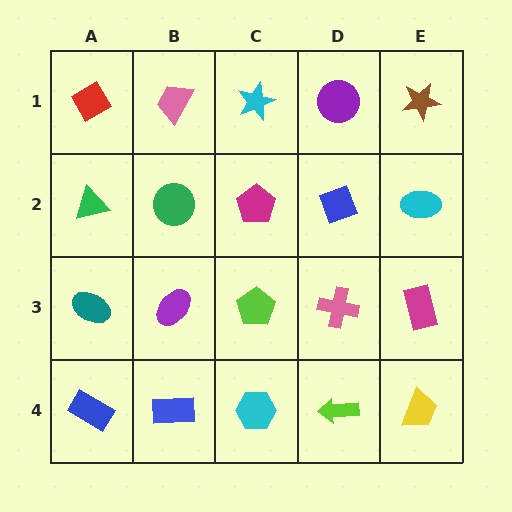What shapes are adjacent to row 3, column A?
A green triangle (row 2, column A), a blue rectangle (row 4, column A), a purple ellipse (row 3, column B).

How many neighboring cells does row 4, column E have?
2.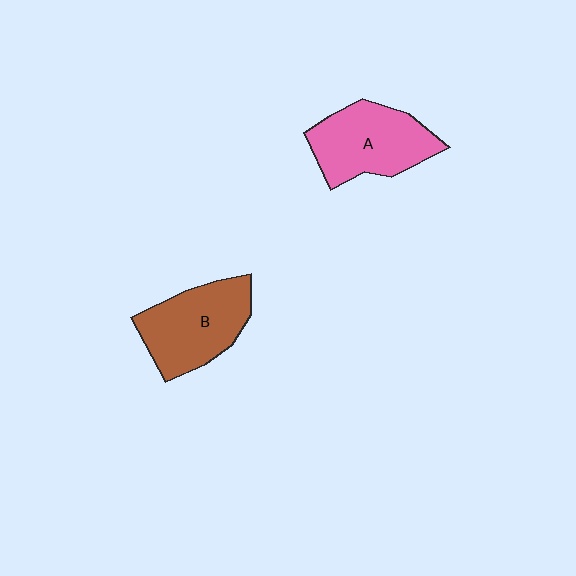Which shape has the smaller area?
Shape A (pink).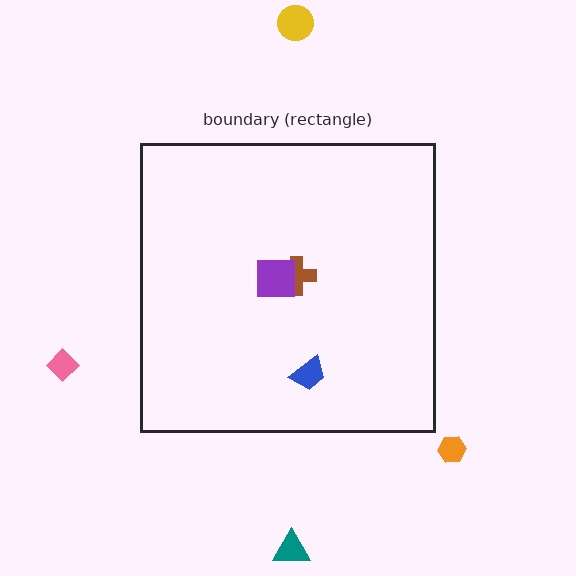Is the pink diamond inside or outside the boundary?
Outside.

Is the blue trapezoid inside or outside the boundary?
Inside.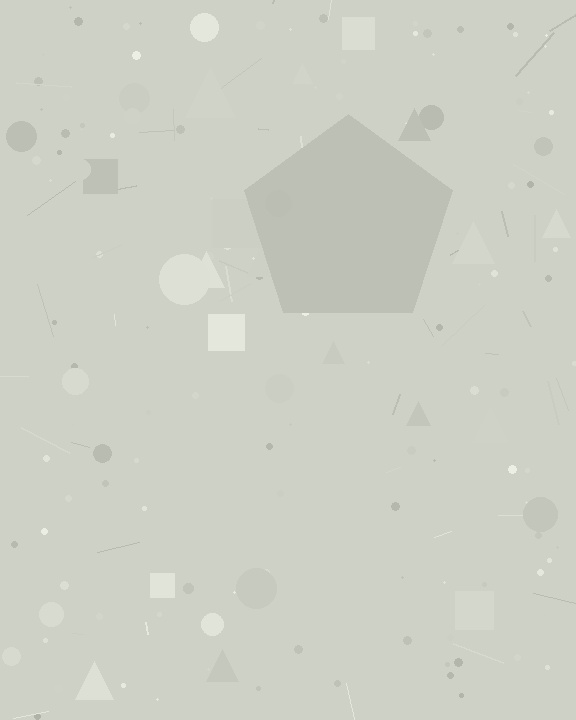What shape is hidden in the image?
A pentagon is hidden in the image.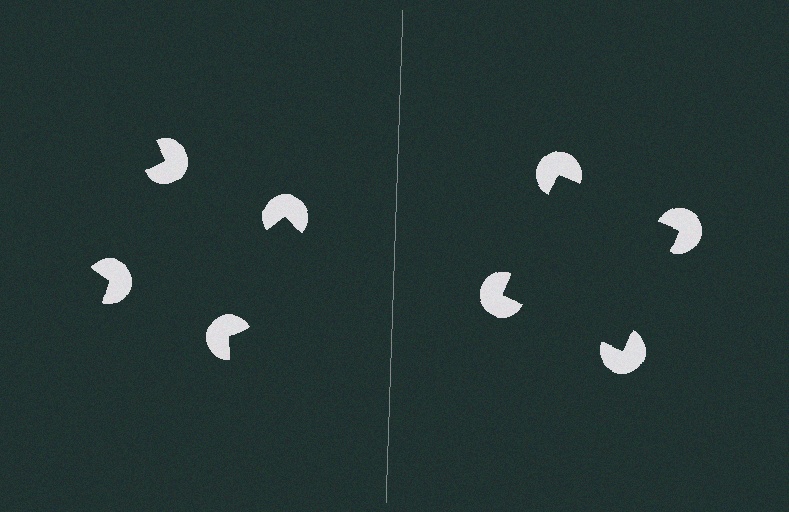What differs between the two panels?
The pac-man discs are positioned identically on both sides; only the wedge orientations differ. On the right they align to a square; on the left they are misaligned.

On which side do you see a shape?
An illusory square appears on the right side. On the left side the wedge cuts are rotated, so no coherent shape forms.